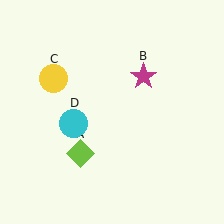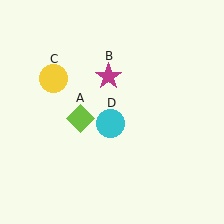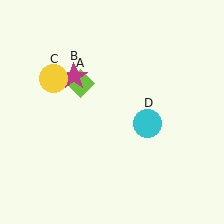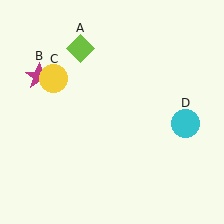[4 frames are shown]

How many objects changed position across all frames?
3 objects changed position: lime diamond (object A), magenta star (object B), cyan circle (object D).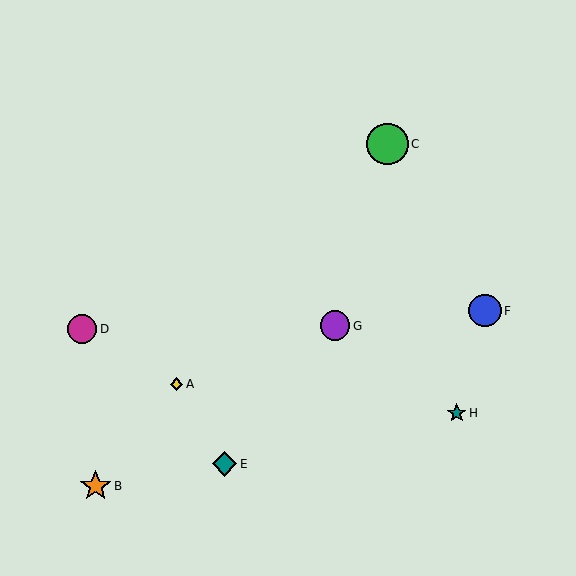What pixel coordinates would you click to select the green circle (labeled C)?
Click at (388, 144) to select the green circle C.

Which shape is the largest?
The green circle (labeled C) is the largest.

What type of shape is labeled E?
Shape E is a teal diamond.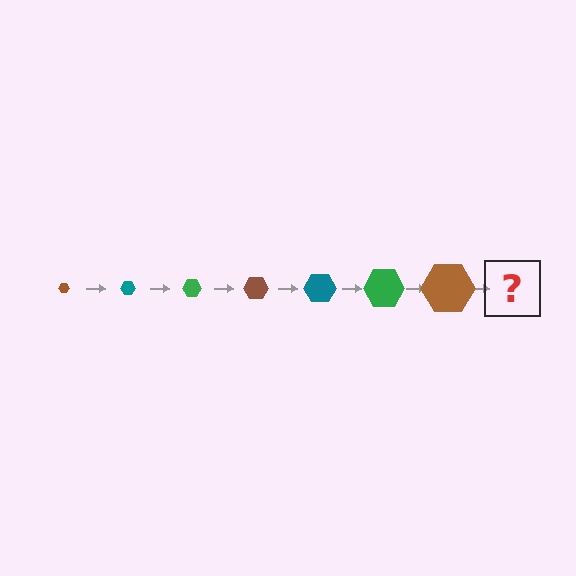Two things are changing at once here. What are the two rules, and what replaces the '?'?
The two rules are that the hexagon grows larger each step and the color cycles through brown, teal, and green. The '?' should be a teal hexagon, larger than the previous one.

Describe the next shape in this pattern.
It should be a teal hexagon, larger than the previous one.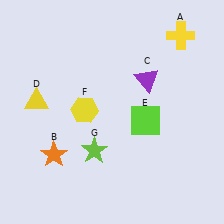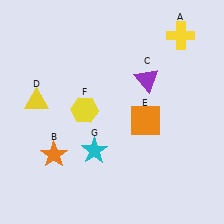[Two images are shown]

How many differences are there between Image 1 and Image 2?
There are 2 differences between the two images.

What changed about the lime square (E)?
In Image 1, E is lime. In Image 2, it changed to orange.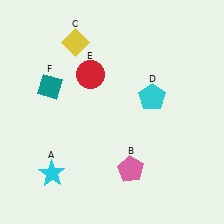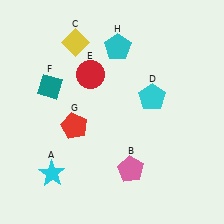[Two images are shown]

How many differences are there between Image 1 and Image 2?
There are 2 differences between the two images.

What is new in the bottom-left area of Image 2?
A red pentagon (G) was added in the bottom-left area of Image 2.